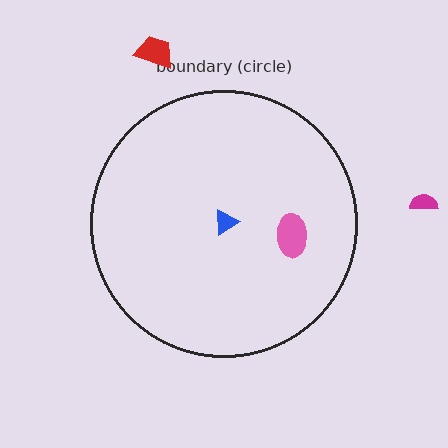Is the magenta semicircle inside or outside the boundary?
Outside.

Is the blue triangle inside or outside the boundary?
Inside.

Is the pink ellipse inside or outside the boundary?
Inside.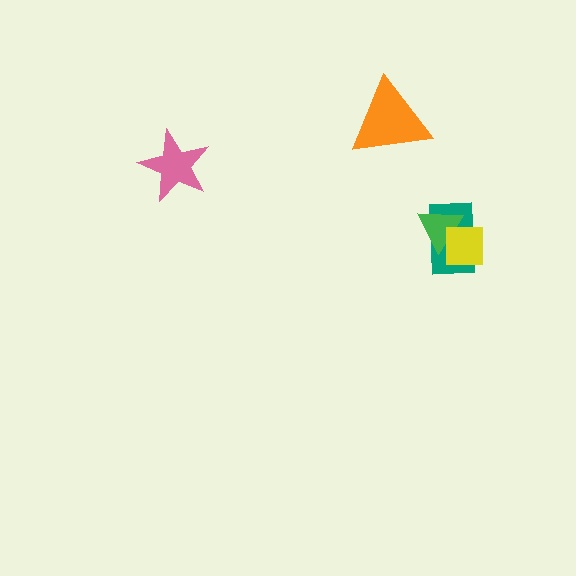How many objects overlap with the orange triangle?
0 objects overlap with the orange triangle.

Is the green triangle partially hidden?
Yes, it is partially covered by another shape.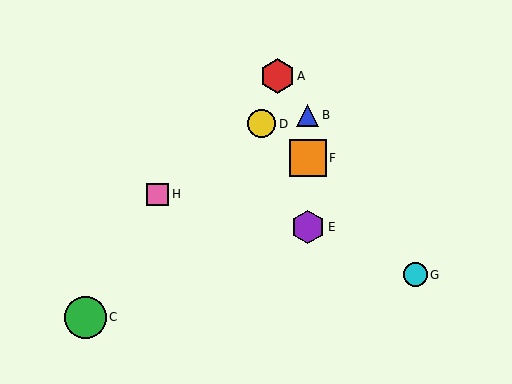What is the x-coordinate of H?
Object H is at x≈158.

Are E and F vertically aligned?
Yes, both are at x≈308.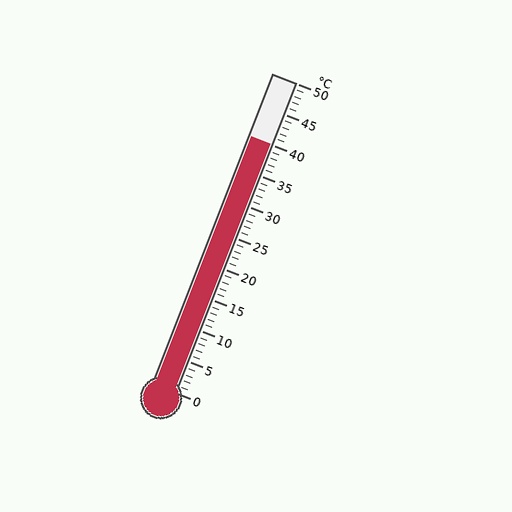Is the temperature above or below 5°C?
The temperature is above 5°C.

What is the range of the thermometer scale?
The thermometer scale ranges from 0°C to 50°C.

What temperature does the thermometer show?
The thermometer shows approximately 40°C.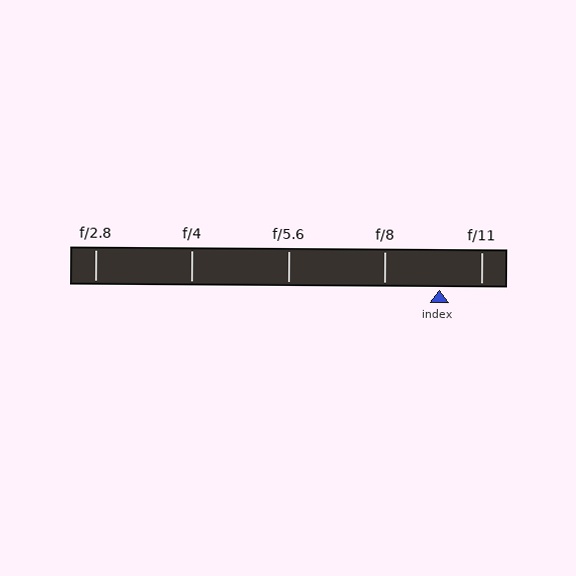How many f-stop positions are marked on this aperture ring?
There are 5 f-stop positions marked.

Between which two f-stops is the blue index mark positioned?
The index mark is between f/8 and f/11.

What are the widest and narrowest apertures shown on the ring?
The widest aperture shown is f/2.8 and the narrowest is f/11.